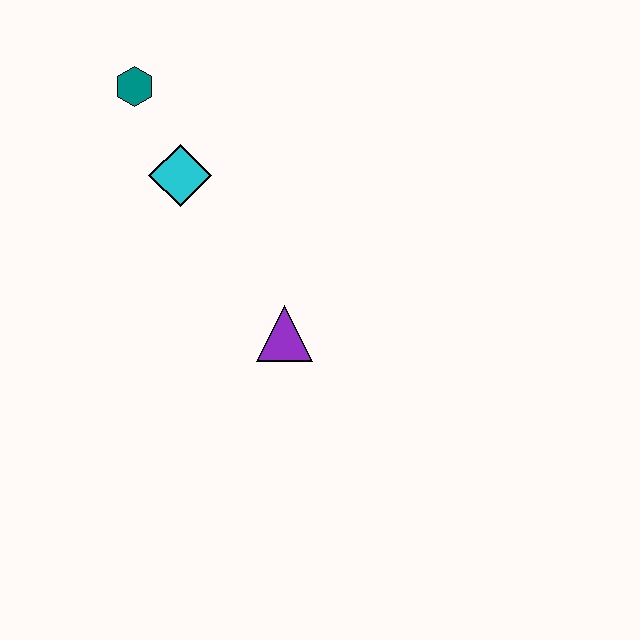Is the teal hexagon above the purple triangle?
Yes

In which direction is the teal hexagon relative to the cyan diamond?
The teal hexagon is above the cyan diamond.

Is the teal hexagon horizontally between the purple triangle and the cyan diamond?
No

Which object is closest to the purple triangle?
The cyan diamond is closest to the purple triangle.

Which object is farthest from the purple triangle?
The teal hexagon is farthest from the purple triangle.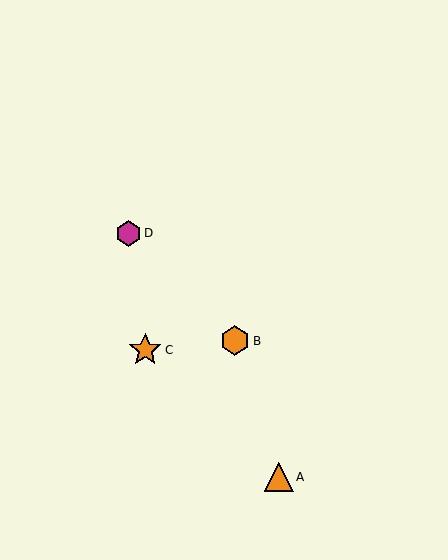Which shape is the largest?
The orange star (labeled C) is the largest.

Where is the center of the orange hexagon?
The center of the orange hexagon is at (235, 341).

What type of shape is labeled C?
Shape C is an orange star.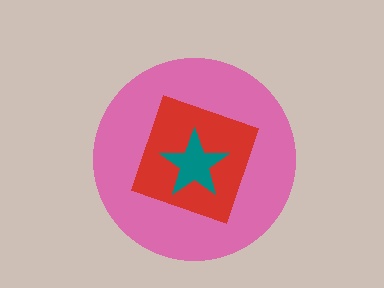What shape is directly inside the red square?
The teal star.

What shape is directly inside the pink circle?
The red square.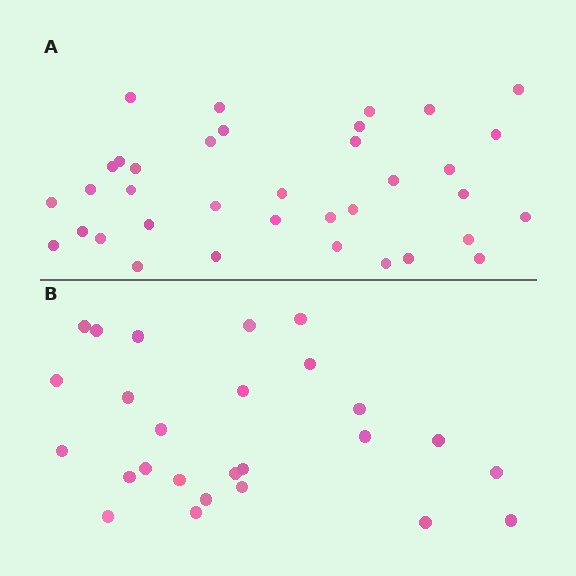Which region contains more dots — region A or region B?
Region A (the top region) has more dots.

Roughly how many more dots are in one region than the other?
Region A has roughly 10 or so more dots than region B.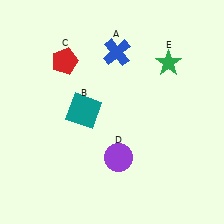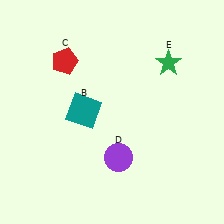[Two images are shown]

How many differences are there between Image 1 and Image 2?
There is 1 difference between the two images.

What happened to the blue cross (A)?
The blue cross (A) was removed in Image 2. It was in the top-right area of Image 1.